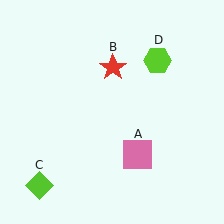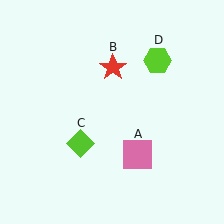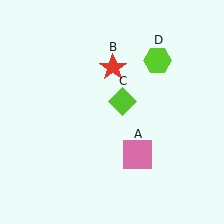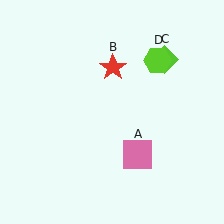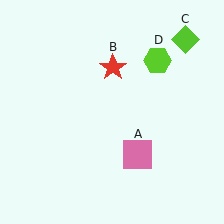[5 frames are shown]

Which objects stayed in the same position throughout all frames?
Pink square (object A) and red star (object B) and lime hexagon (object D) remained stationary.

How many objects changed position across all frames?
1 object changed position: lime diamond (object C).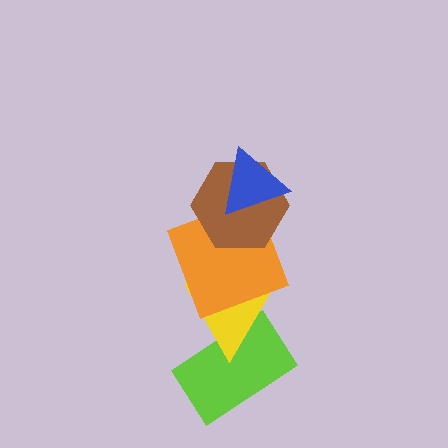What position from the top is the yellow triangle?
The yellow triangle is 4th from the top.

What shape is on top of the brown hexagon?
The blue triangle is on top of the brown hexagon.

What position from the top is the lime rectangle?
The lime rectangle is 5th from the top.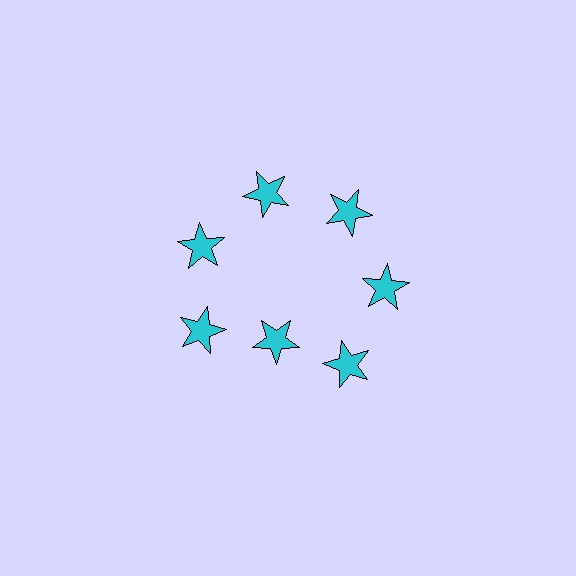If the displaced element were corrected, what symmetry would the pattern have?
It would have 7-fold rotational symmetry — the pattern would map onto itself every 51 degrees.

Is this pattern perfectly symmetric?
No. The 7 cyan stars are arranged in a ring, but one element near the 6 o'clock position is pulled inward toward the center, breaking the 7-fold rotational symmetry.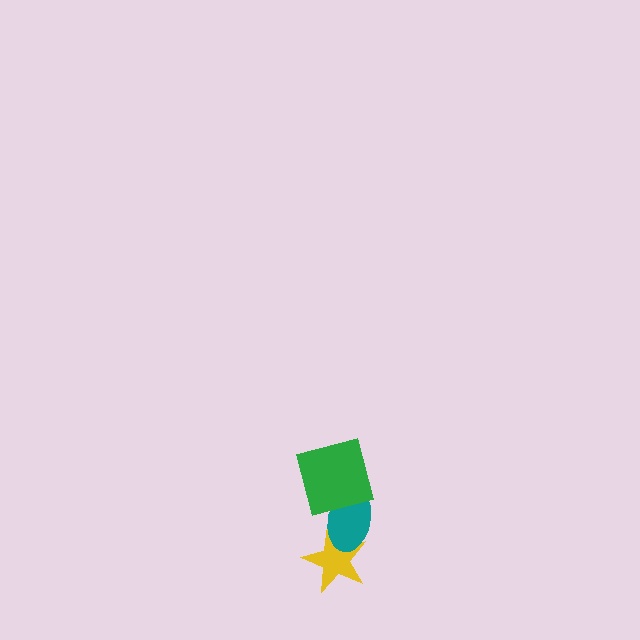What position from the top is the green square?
The green square is 1st from the top.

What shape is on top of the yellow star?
The teal ellipse is on top of the yellow star.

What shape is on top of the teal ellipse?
The green square is on top of the teal ellipse.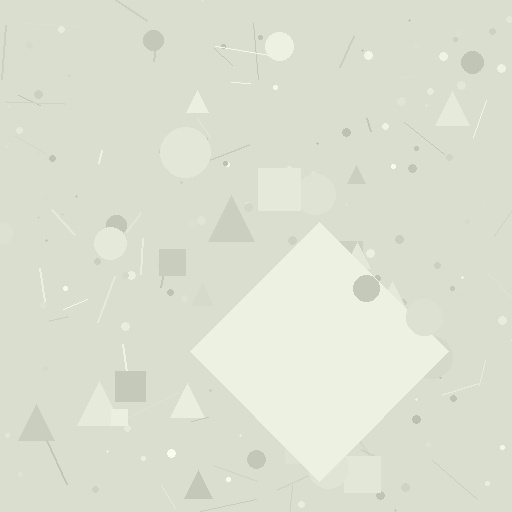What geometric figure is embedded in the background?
A diamond is embedded in the background.